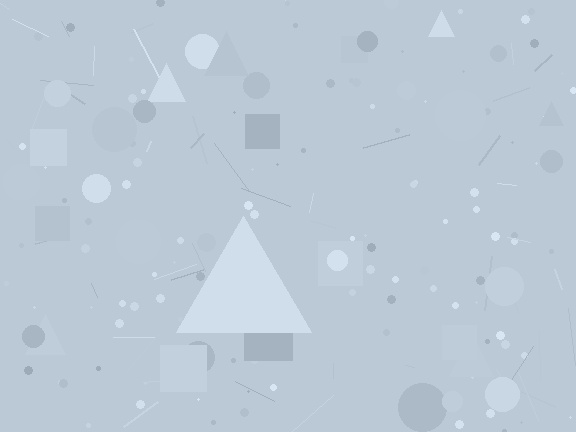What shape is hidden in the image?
A triangle is hidden in the image.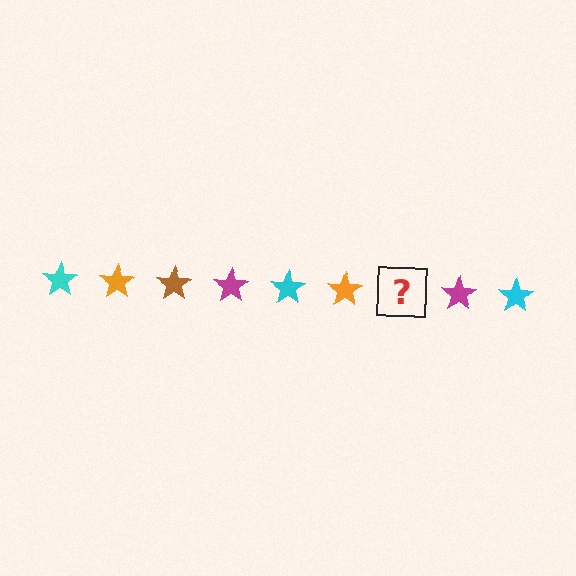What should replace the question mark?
The question mark should be replaced with a brown star.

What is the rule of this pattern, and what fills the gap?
The rule is that the pattern cycles through cyan, orange, brown, magenta stars. The gap should be filled with a brown star.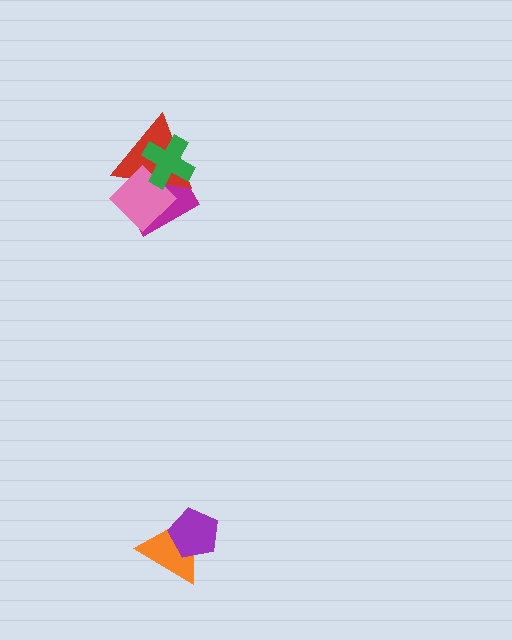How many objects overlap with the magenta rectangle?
3 objects overlap with the magenta rectangle.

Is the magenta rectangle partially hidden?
Yes, it is partially covered by another shape.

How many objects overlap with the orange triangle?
1 object overlaps with the orange triangle.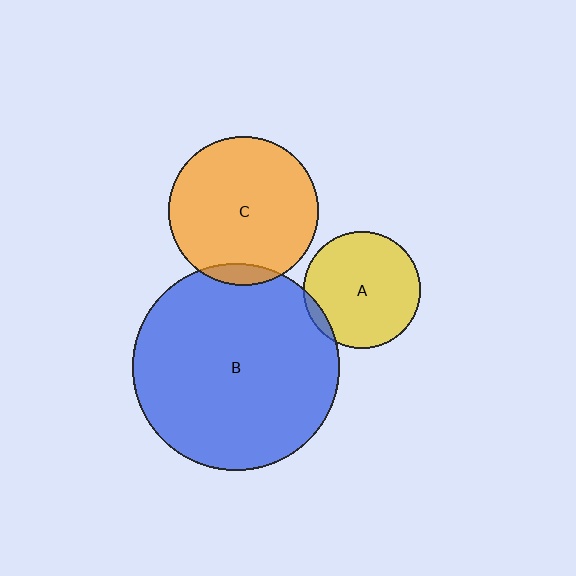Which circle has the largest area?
Circle B (blue).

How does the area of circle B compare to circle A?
Approximately 3.1 times.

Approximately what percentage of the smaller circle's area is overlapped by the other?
Approximately 5%.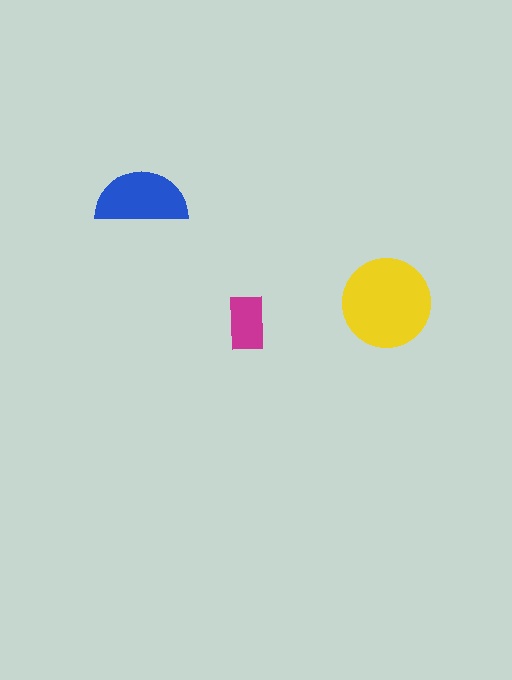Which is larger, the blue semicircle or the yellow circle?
The yellow circle.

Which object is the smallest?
The magenta rectangle.